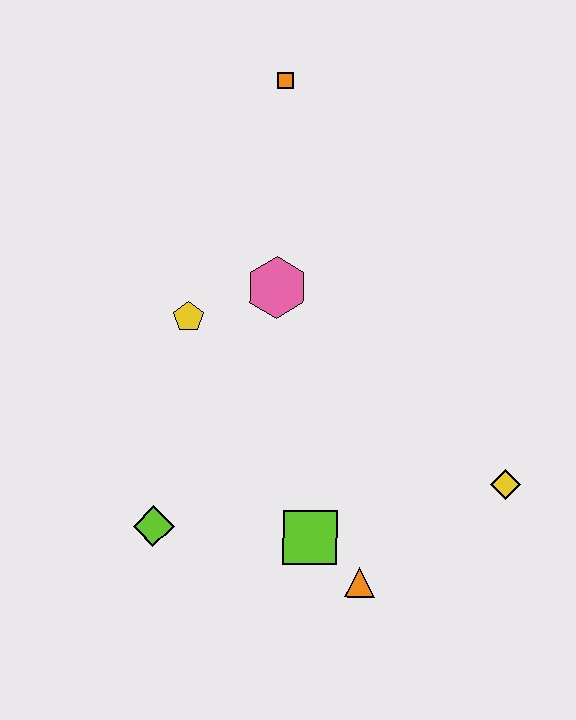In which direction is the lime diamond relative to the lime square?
The lime diamond is to the left of the lime square.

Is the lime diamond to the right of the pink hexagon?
No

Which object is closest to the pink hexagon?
The yellow pentagon is closest to the pink hexagon.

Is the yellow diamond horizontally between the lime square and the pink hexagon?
No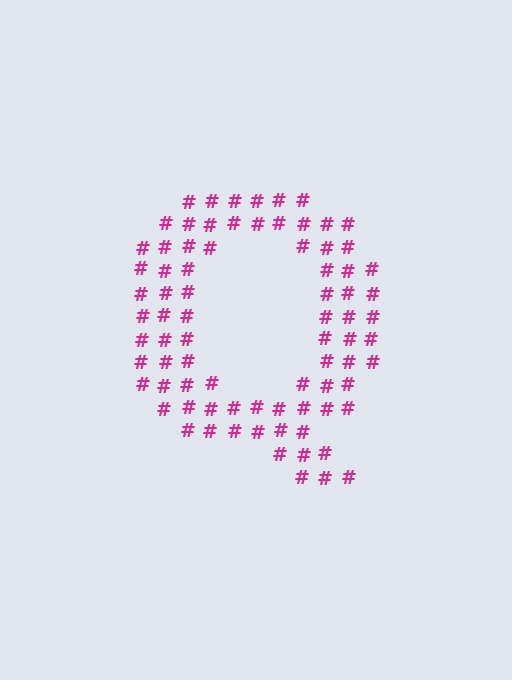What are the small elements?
The small elements are hash symbols.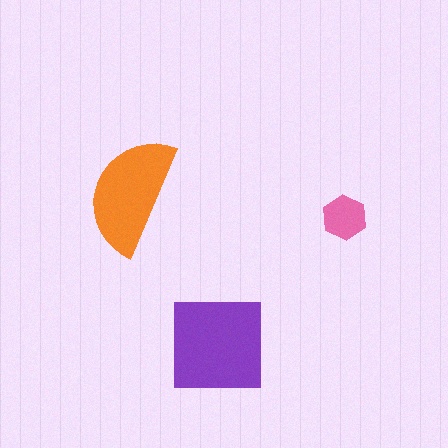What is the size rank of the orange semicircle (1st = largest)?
2nd.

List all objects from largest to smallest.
The purple square, the orange semicircle, the pink hexagon.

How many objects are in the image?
There are 3 objects in the image.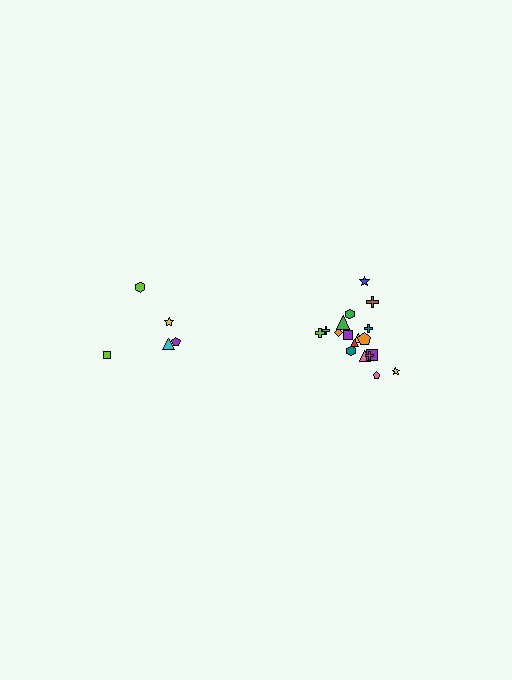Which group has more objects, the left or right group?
The right group.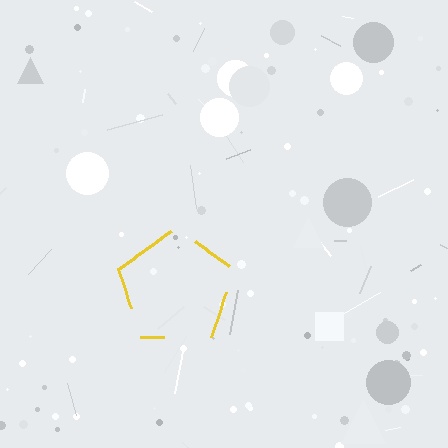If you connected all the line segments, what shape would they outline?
They would outline a pentagon.